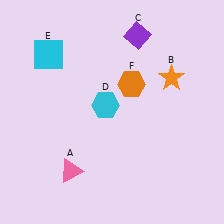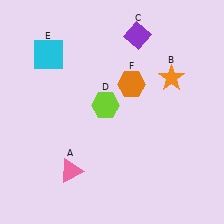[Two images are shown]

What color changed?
The hexagon (D) changed from cyan in Image 1 to lime in Image 2.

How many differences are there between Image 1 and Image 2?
There is 1 difference between the two images.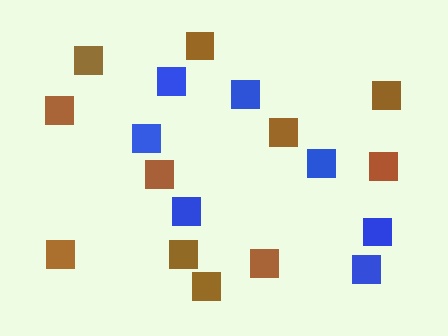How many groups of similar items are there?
There are 2 groups: one group of brown squares (11) and one group of blue squares (7).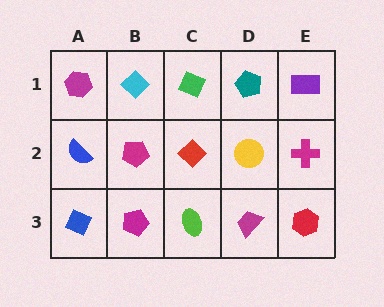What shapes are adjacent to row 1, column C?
A red diamond (row 2, column C), a cyan diamond (row 1, column B), a teal pentagon (row 1, column D).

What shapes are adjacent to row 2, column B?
A cyan diamond (row 1, column B), a magenta pentagon (row 3, column B), a blue semicircle (row 2, column A), a red diamond (row 2, column C).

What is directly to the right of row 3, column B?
A lime ellipse.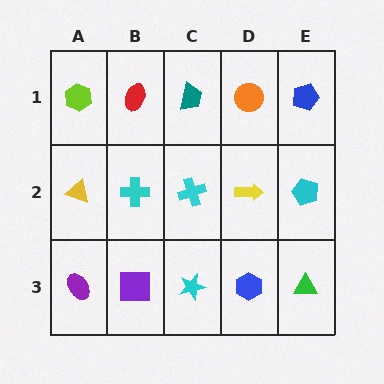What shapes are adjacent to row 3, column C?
A cyan cross (row 2, column C), a purple square (row 3, column B), a blue hexagon (row 3, column D).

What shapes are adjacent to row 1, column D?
A yellow arrow (row 2, column D), a teal trapezoid (row 1, column C), a blue pentagon (row 1, column E).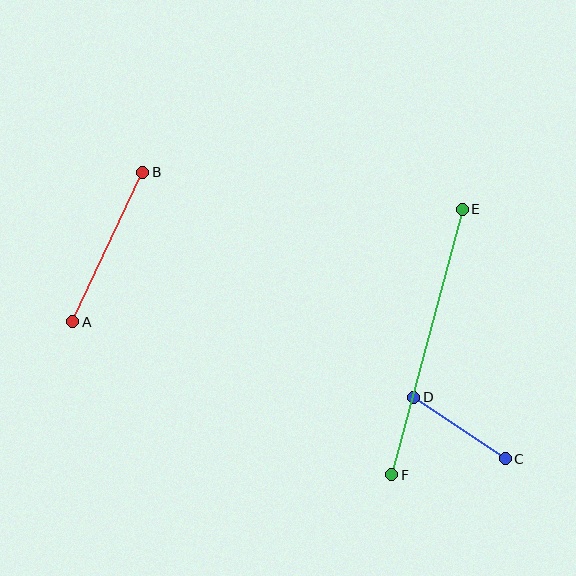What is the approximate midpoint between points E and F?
The midpoint is at approximately (427, 342) pixels.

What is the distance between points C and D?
The distance is approximately 110 pixels.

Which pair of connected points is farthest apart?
Points E and F are farthest apart.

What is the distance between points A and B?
The distance is approximately 165 pixels.